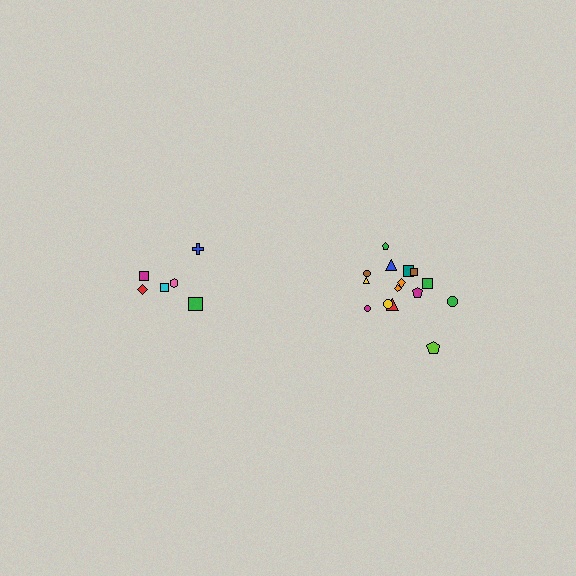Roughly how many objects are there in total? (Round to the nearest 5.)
Roughly 20 objects in total.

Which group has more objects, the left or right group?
The right group.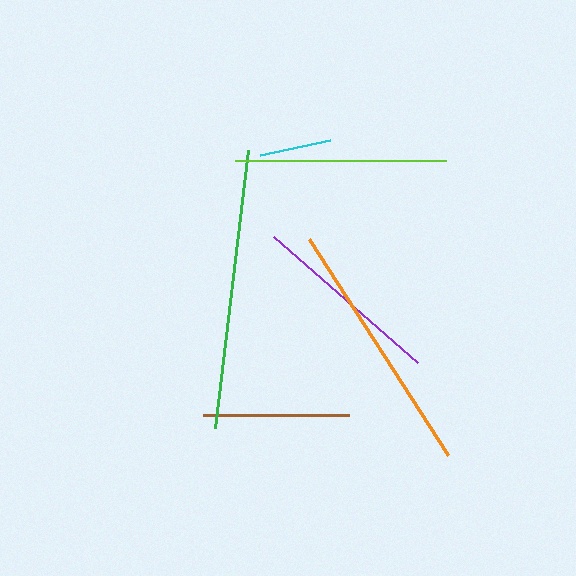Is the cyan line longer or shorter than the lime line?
The lime line is longer than the cyan line.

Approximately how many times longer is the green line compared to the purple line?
The green line is approximately 1.5 times the length of the purple line.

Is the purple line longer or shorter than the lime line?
The lime line is longer than the purple line.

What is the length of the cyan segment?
The cyan segment is approximately 71 pixels long.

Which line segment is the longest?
The green line is the longest at approximately 279 pixels.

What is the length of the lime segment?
The lime segment is approximately 211 pixels long.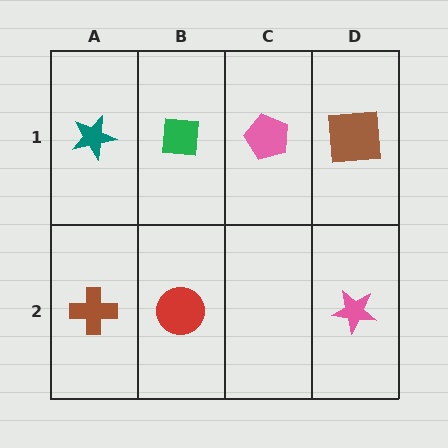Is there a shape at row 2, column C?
No, that cell is empty.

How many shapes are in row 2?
3 shapes.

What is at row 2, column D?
A pink star.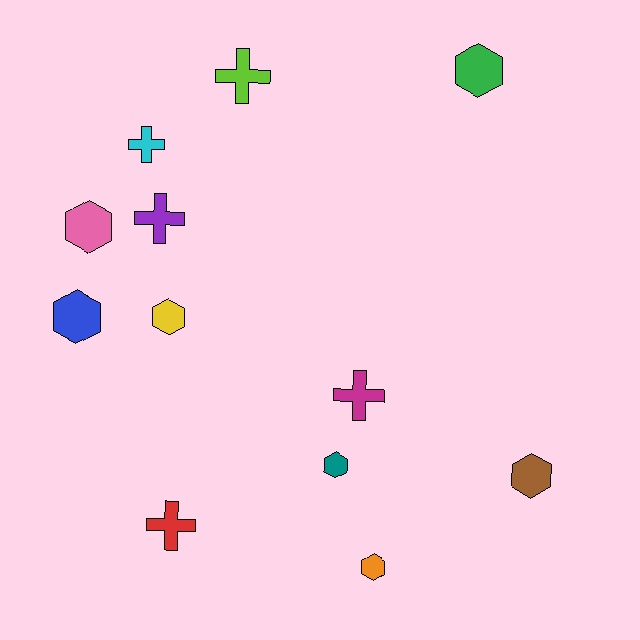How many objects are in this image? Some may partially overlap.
There are 12 objects.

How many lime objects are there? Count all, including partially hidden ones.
There is 1 lime object.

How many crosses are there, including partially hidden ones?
There are 5 crosses.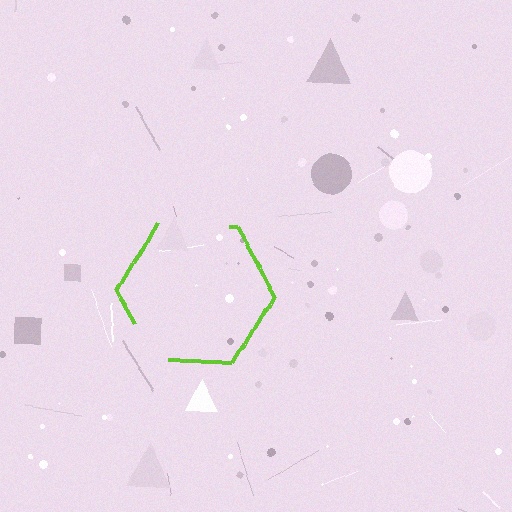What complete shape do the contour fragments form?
The contour fragments form a hexagon.